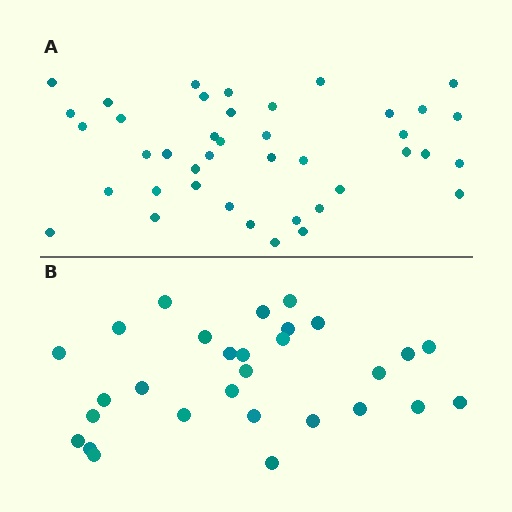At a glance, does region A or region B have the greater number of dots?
Region A (the top region) has more dots.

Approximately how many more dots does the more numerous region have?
Region A has roughly 12 or so more dots than region B.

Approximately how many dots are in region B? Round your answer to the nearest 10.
About 30 dots. (The exact count is 29, which rounds to 30.)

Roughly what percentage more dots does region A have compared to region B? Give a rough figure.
About 40% more.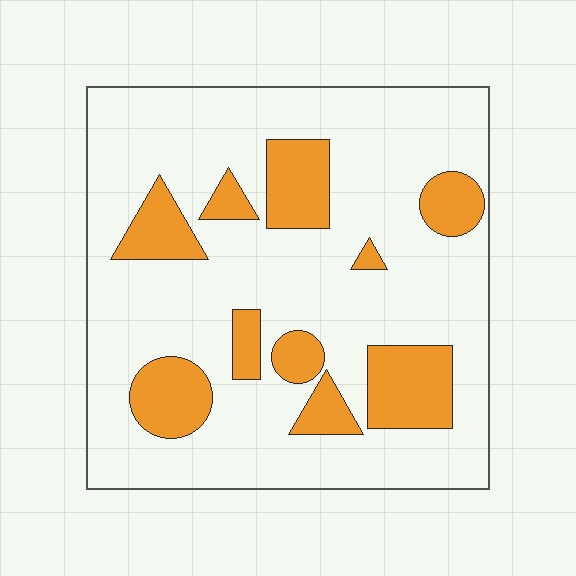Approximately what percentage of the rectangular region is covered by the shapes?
Approximately 20%.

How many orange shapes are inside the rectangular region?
10.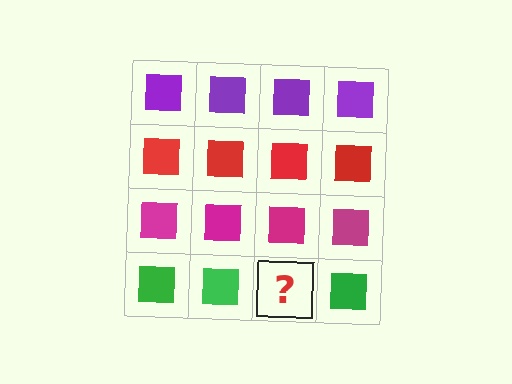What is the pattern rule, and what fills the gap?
The rule is that each row has a consistent color. The gap should be filled with a green square.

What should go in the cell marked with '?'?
The missing cell should contain a green square.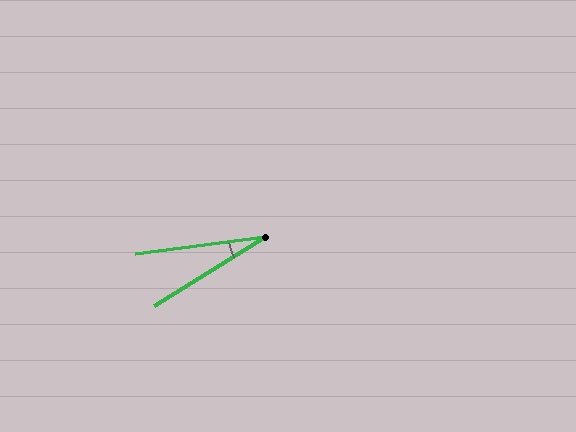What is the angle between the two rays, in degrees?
Approximately 25 degrees.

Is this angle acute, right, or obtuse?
It is acute.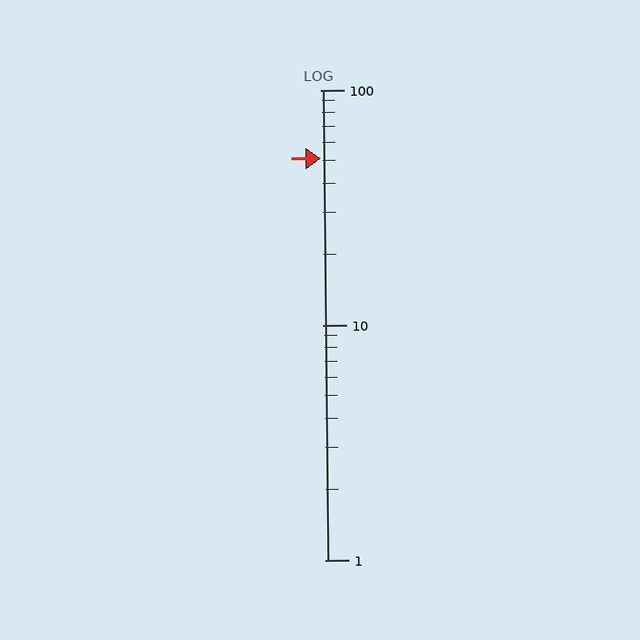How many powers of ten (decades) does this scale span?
The scale spans 2 decades, from 1 to 100.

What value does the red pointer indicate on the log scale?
The pointer indicates approximately 51.